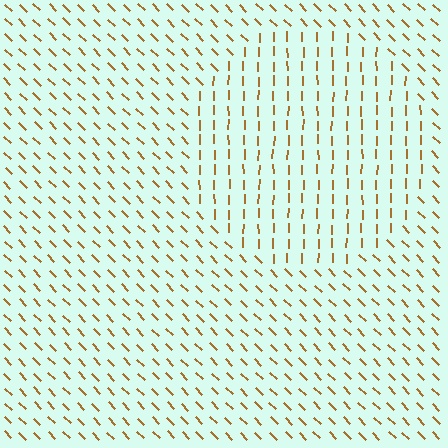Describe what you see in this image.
The image is filled with small brown line segments. A circle region in the image has lines oriented differently from the surrounding lines, creating a visible texture boundary.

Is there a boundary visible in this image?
Yes, there is a texture boundary formed by a change in line orientation.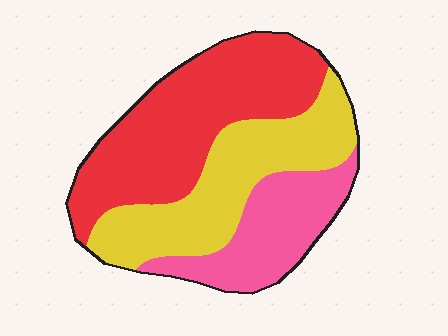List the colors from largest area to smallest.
From largest to smallest: red, yellow, pink.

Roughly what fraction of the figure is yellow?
Yellow takes up about one third (1/3) of the figure.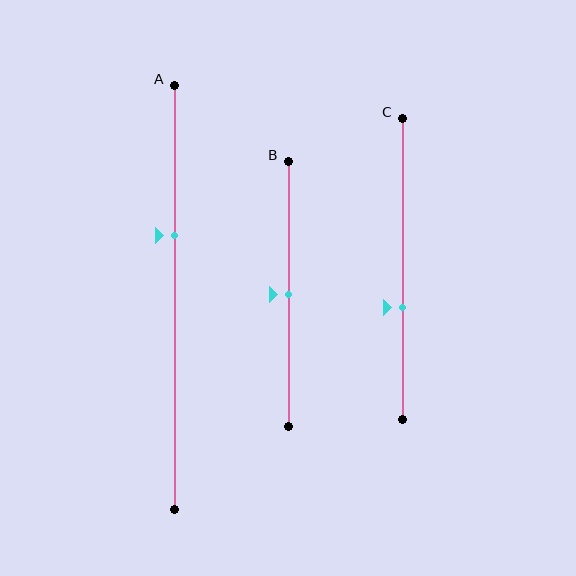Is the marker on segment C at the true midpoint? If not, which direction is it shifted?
No, the marker on segment C is shifted downward by about 13% of the segment length.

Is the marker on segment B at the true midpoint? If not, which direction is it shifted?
Yes, the marker on segment B is at the true midpoint.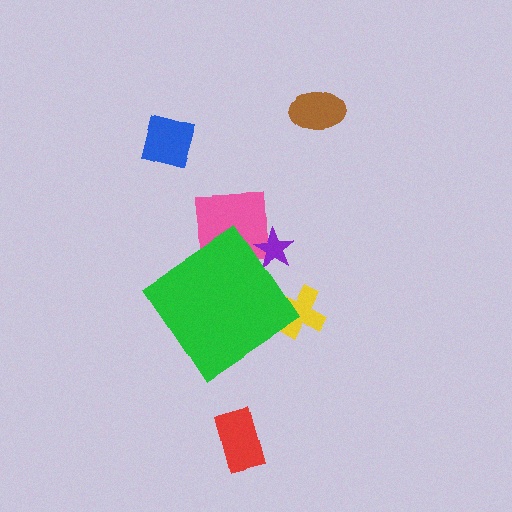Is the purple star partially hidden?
Yes, the purple star is partially hidden behind the green diamond.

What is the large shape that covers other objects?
A green diamond.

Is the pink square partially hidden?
Yes, the pink square is partially hidden behind the green diamond.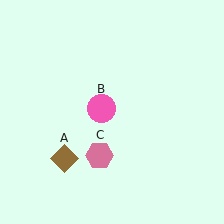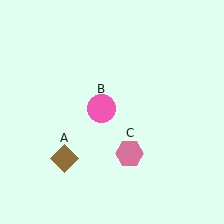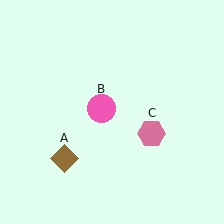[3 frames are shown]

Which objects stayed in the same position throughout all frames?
Brown diamond (object A) and pink circle (object B) remained stationary.